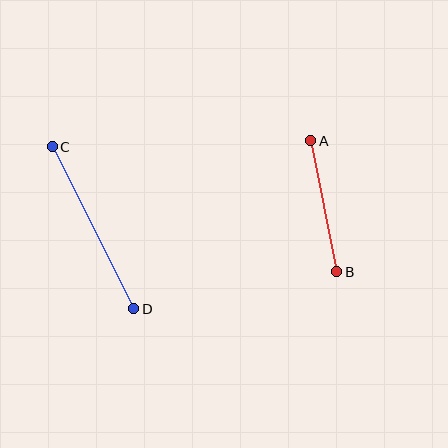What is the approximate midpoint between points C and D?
The midpoint is at approximately (93, 228) pixels.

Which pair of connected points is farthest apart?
Points C and D are farthest apart.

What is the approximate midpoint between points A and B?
The midpoint is at approximately (324, 206) pixels.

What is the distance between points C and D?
The distance is approximately 181 pixels.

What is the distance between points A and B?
The distance is approximately 134 pixels.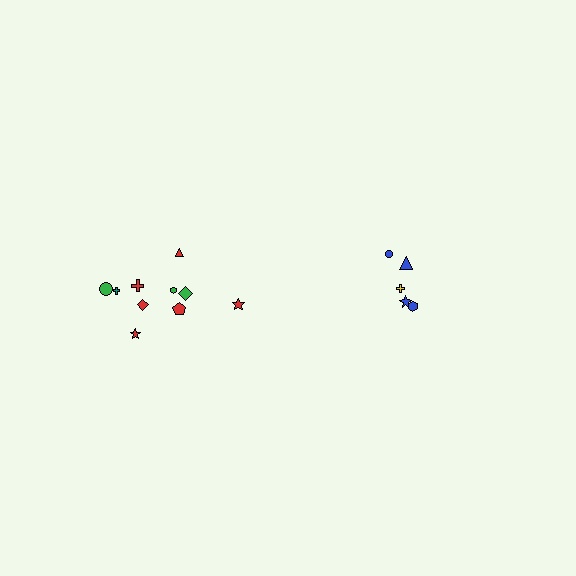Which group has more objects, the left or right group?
The left group.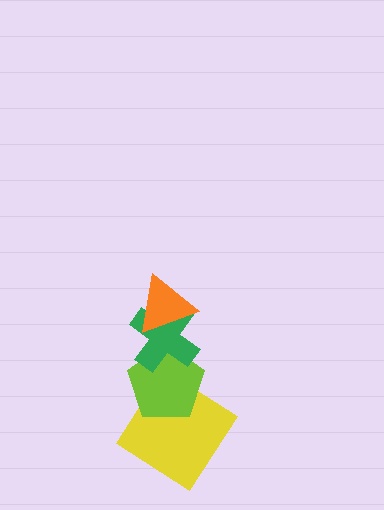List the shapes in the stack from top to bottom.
From top to bottom: the orange triangle, the green cross, the lime pentagon, the yellow diamond.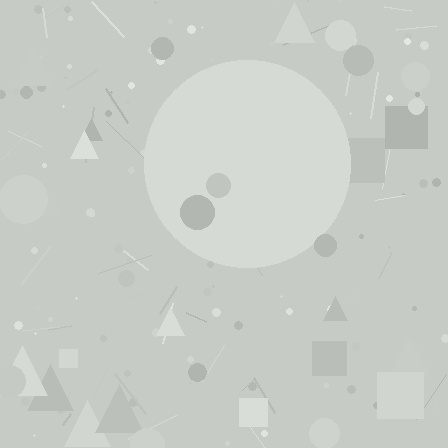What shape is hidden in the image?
A circle is hidden in the image.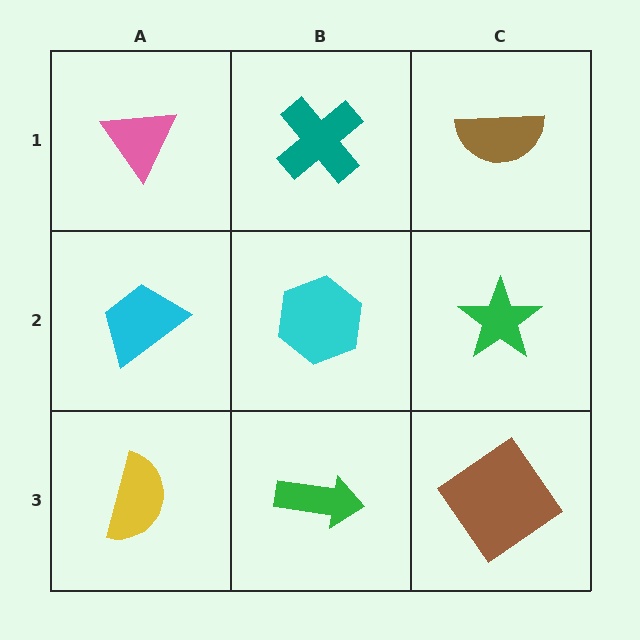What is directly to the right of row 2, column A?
A cyan hexagon.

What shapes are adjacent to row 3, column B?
A cyan hexagon (row 2, column B), a yellow semicircle (row 3, column A), a brown diamond (row 3, column C).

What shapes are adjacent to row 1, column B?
A cyan hexagon (row 2, column B), a pink triangle (row 1, column A), a brown semicircle (row 1, column C).